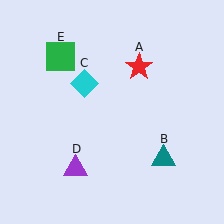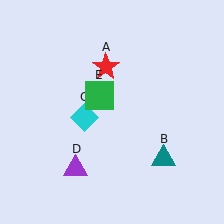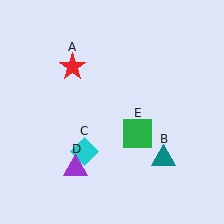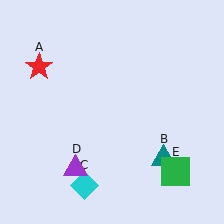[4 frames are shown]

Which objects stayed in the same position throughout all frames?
Teal triangle (object B) and purple triangle (object D) remained stationary.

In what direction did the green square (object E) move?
The green square (object E) moved down and to the right.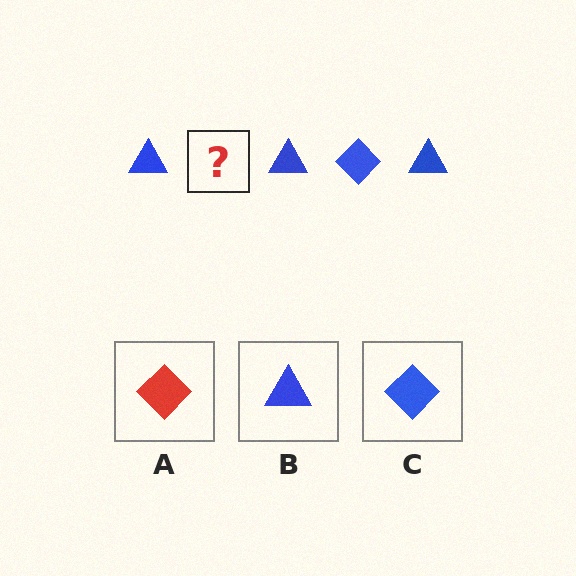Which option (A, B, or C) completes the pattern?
C.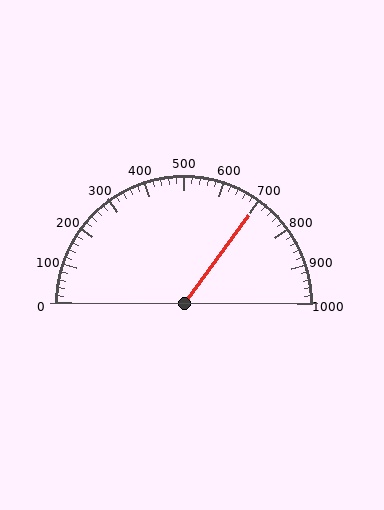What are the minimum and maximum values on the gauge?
The gauge ranges from 0 to 1000.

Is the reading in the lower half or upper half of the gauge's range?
The reading is in the upper half of the range (0 to 1000).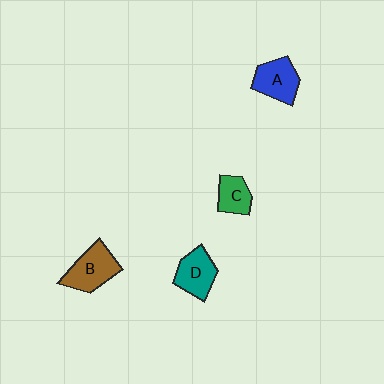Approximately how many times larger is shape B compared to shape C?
Approximately 1.6 times.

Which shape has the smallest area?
Shape C (green).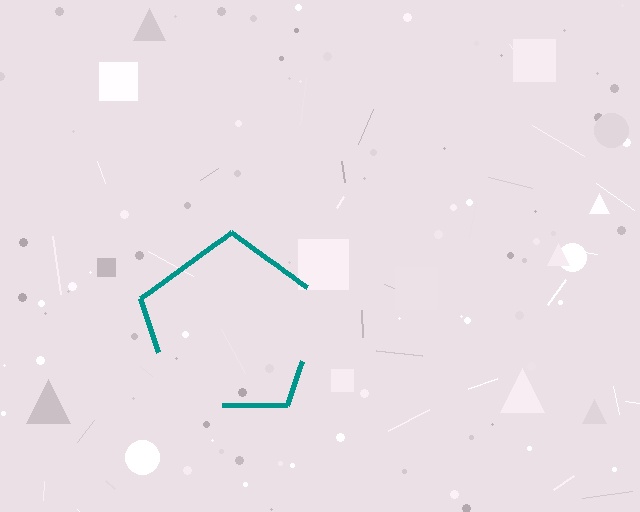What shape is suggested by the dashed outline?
The dashed outline suggests a pentagon.